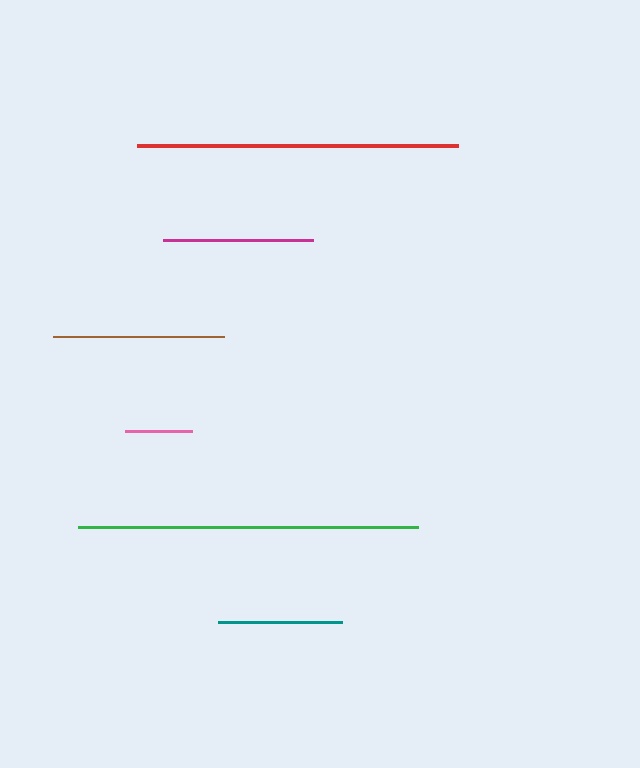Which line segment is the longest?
The green line is the longest at approximately 340 pixels.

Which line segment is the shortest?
The pink line is the shortest at approximately 66 pixels.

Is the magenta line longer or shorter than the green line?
The green line is longer than the magenta line.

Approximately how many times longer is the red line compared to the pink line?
The red line is approximately 4.8 times the length of the pink line.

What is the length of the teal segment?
The teal segment is approximately 125 pixels long.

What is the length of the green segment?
The green segment is approximately 340 pixels long.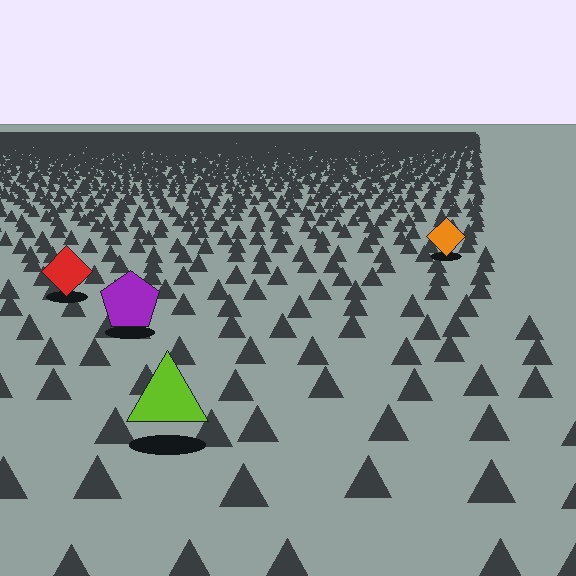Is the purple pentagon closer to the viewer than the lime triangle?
No. The lime triangle is closer — you can tell from the texture gradient: the ground texture is coarser near it.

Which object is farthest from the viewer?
The orange diamond is farthest from the viewer. It appears smaller and the ground texture around it is denser.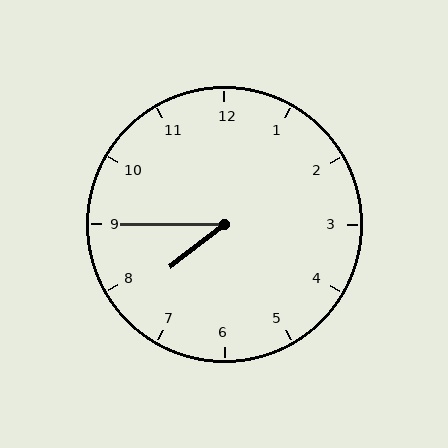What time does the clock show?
7:45.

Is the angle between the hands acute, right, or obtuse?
It is acute.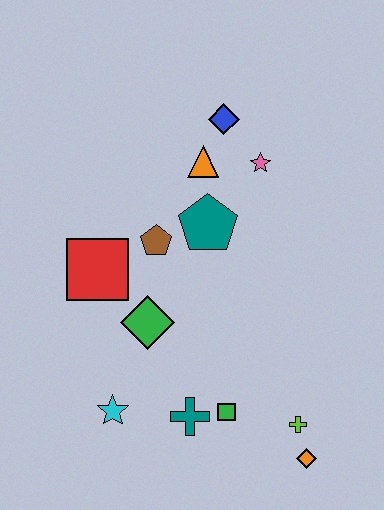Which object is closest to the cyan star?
The teal cross is closest to the cyan star.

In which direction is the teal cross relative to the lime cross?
The teal cross is to the left of the lime cross.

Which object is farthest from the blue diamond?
The orange diamond is farthest from the blue diamond.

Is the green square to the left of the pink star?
Yes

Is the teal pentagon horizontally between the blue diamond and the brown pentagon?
Yes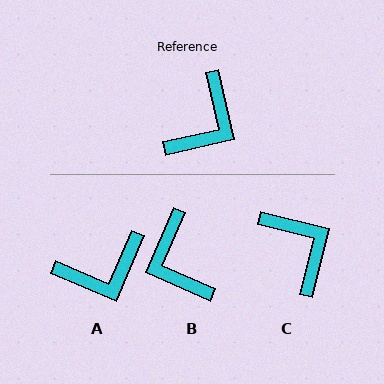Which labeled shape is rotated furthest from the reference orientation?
B, about 126 degrees away.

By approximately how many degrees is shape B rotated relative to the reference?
Approximately 126 degrees clockwise.